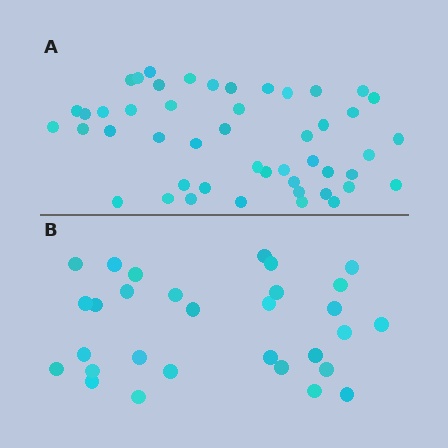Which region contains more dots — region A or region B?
Region A (the top region) has more dots.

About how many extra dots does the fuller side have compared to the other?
Region A has approximately 20 more dots than region B.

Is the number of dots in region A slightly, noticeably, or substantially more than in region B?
Region A has substantially more. The ratio is roughly 1.6 to 1.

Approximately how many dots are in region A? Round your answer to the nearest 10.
About 50 dots. (The exact count is 48, which rounds to 50.)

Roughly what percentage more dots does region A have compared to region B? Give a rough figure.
About 60% more.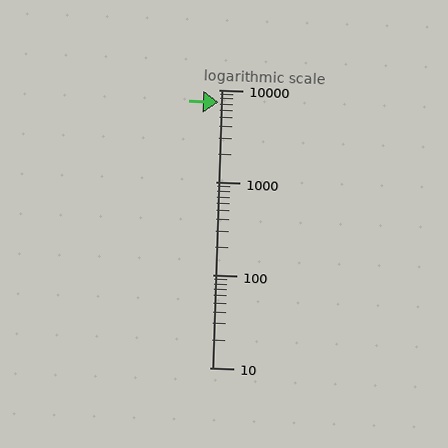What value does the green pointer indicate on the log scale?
The pointer indicates approximately 7400.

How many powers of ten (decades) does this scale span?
The scale spans 3 decades, from 10 to 10000.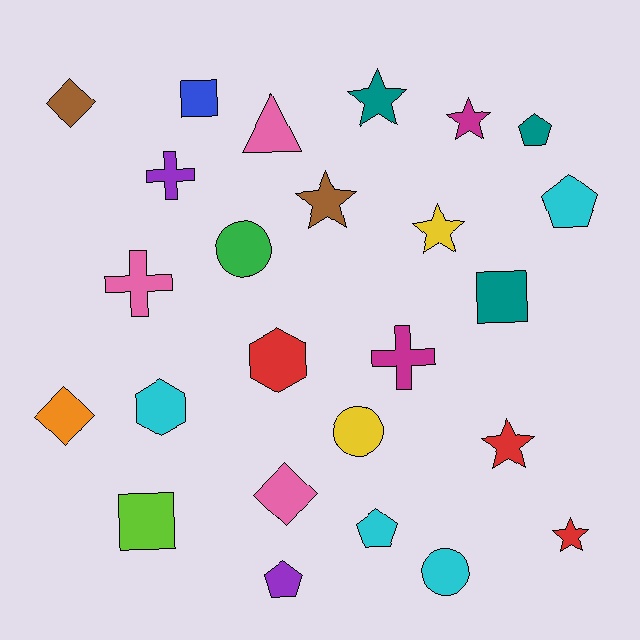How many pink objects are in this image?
There are 3 pink objects.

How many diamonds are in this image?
There are 3 diamonds.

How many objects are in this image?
There are 25 objects.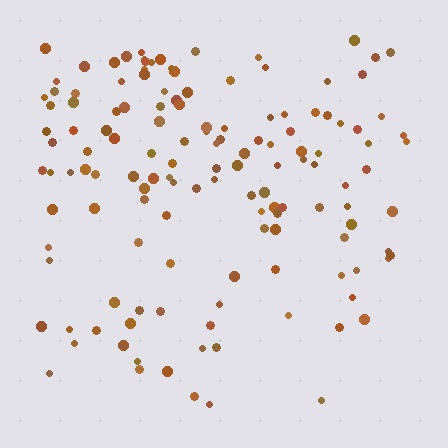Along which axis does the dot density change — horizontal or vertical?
Vertical.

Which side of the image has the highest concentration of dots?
The top.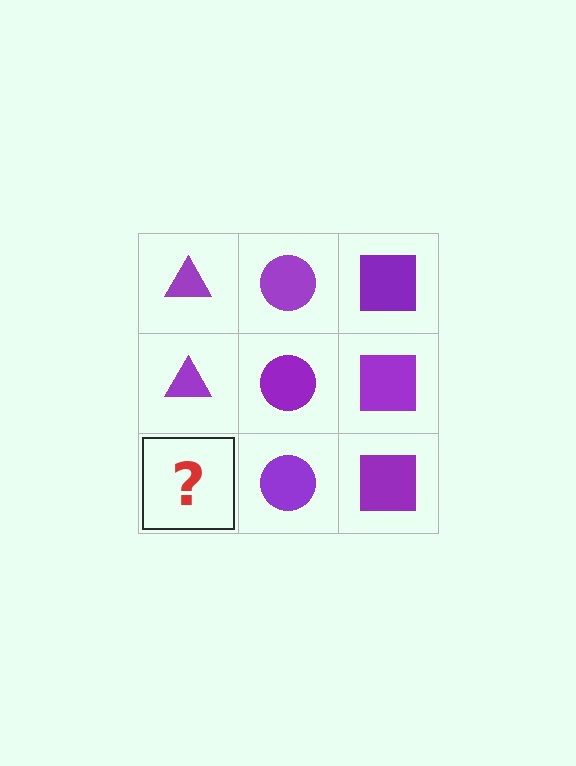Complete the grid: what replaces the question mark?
The question mark should be replaced with a purple triangle.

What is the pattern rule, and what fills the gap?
The rule is that each column has a consistent shape. The gap should be filled with a purple triangle.